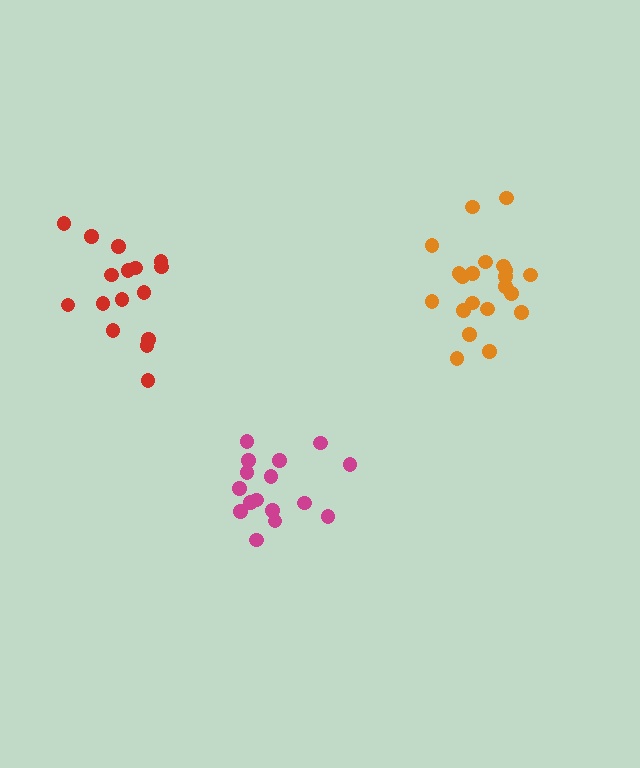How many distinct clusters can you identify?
There are 3 distinct clusters.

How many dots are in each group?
Group 1: 21 dots, Group 2: 16 dots, Group 3: 16 dots (53 total).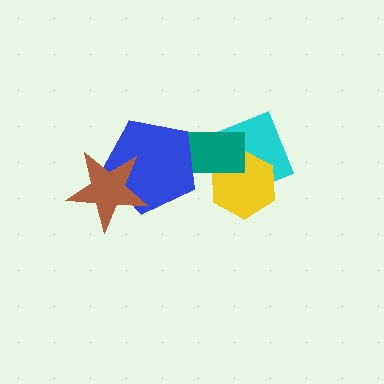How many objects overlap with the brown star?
1 object overlaps with the brown star.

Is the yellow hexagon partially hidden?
Yes, it is partially covered by another shape.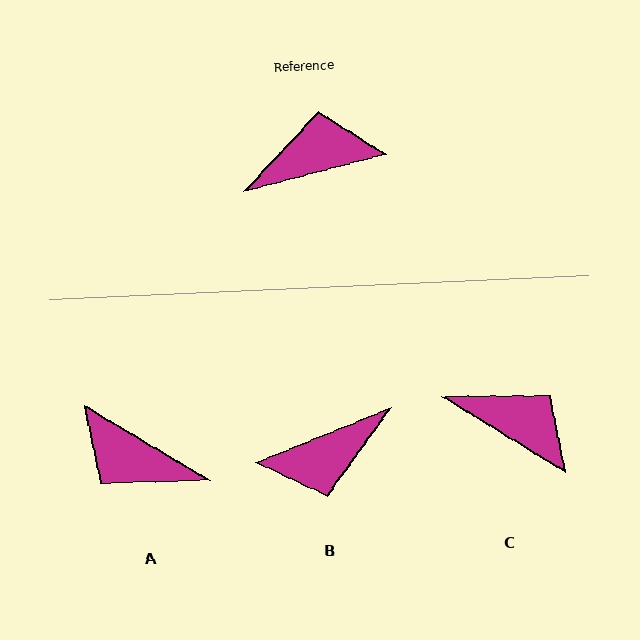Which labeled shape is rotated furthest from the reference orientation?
B, about 173 degrees away.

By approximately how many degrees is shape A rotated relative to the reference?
Approximately 134 degrees counter-clockwise.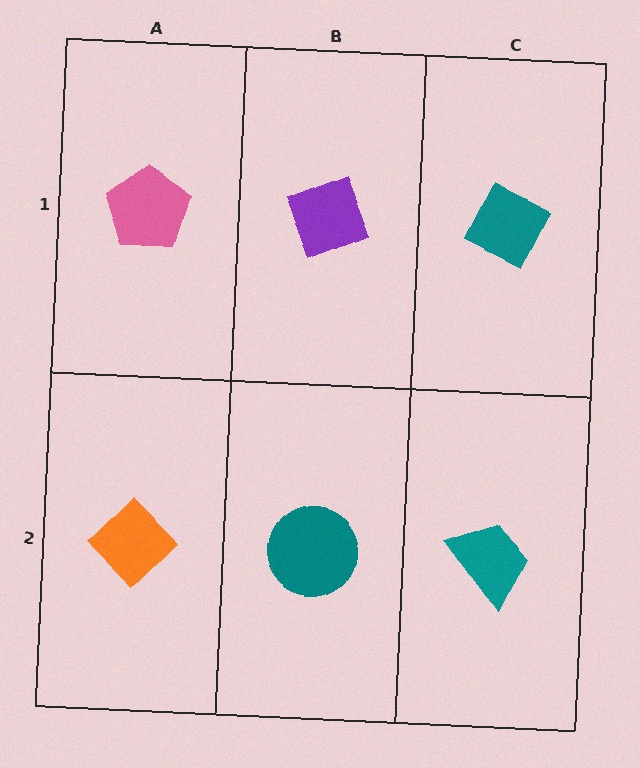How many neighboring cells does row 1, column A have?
2.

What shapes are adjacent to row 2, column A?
A pink pentagon (row 1, column A), a teal circle (row 2, column B).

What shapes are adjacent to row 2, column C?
A teal diamond (row 1, column C), a teal circle (row 2, column B).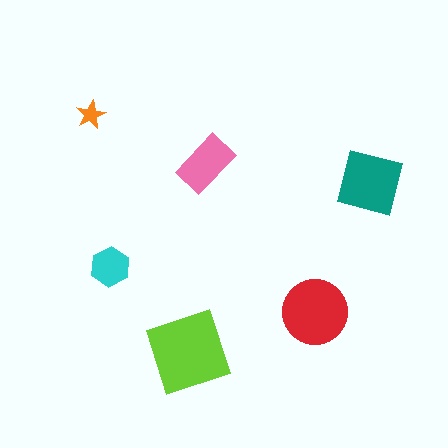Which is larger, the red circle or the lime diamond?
The lime diamond.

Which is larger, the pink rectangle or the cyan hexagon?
The pink rectangle.